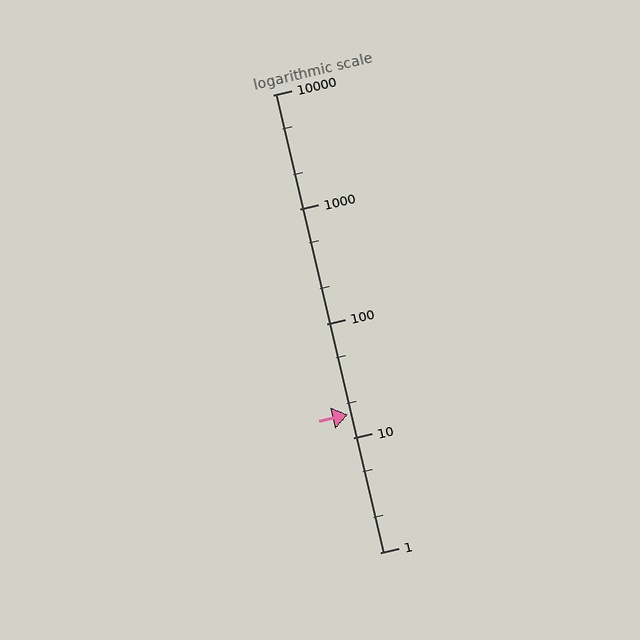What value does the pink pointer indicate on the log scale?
The pointer indicates approximately 16.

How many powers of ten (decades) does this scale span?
The scale spans 4 decades, from 1 to 10000.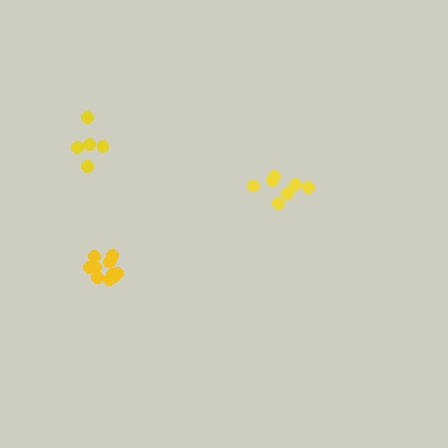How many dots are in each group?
Group 1: 7 dots, Group 2: 11 dots, Group 3: 5 dots (23 total).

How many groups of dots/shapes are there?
There are 3 groups.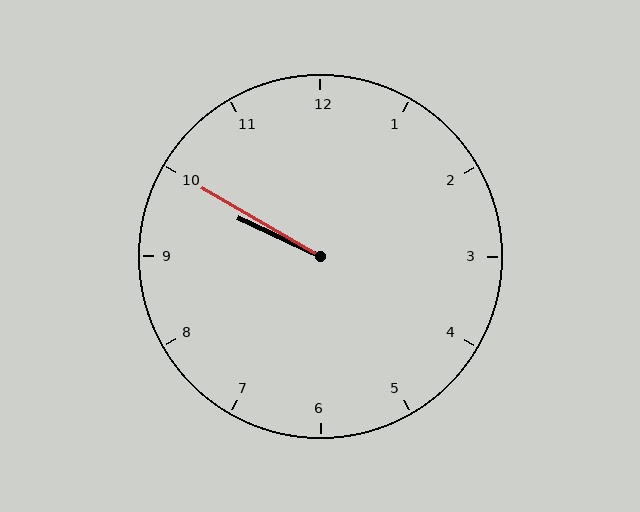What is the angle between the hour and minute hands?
Approximately 5 degrees.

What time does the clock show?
9:50.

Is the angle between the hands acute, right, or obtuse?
It is acute.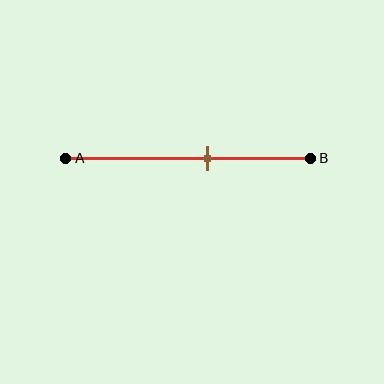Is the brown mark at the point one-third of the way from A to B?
No, the mark is at about 60% from A, not at the 33% one-third point.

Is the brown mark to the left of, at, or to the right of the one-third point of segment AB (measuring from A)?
The brown mark is to the right of the one-third point of segment AB.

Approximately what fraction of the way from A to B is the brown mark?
The brown mark is approximately 60% of the way from A to B.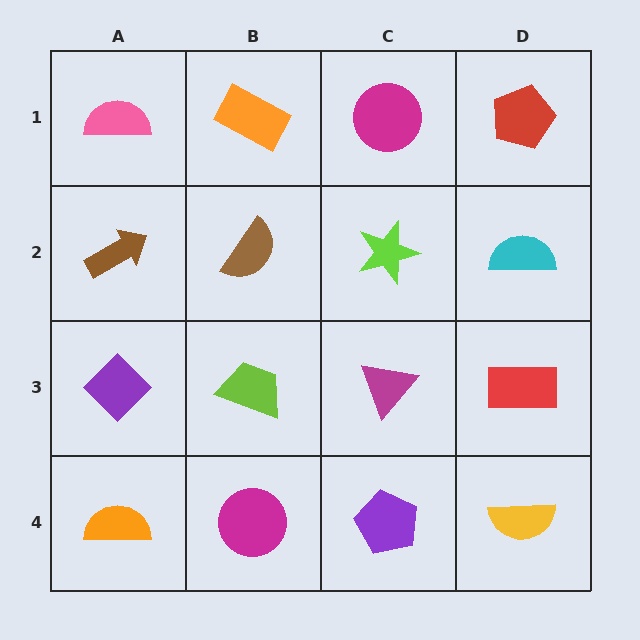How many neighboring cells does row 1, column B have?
3.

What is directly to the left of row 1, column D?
A magenta circle.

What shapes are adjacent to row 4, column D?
A red rectangle (row 3, column D), a purple pentagon (row 4, column C).